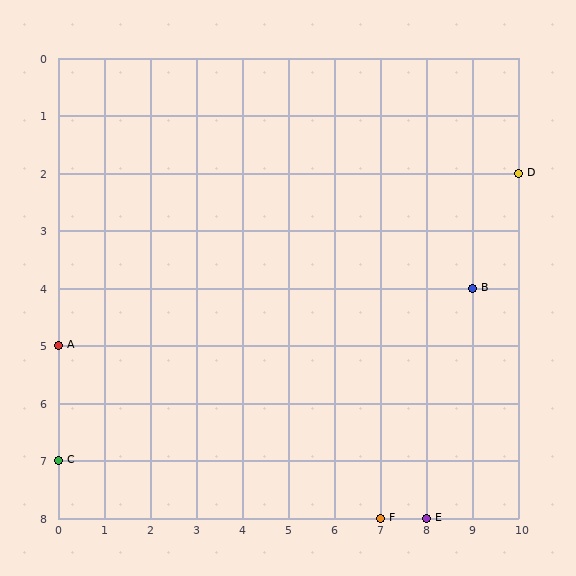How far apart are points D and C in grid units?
Points D and C are 10 columns and 5 rows apart (about 11.2 grid units diagonally).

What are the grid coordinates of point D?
Point D is at grid coordinates (10, 2).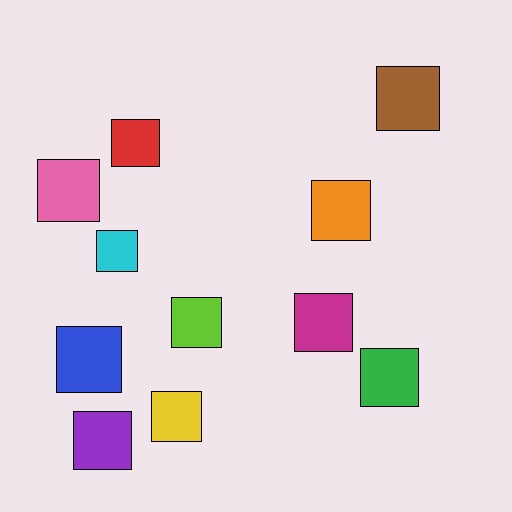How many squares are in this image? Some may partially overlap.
There are 11 squares.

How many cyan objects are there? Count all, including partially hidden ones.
There is 1 cyan object.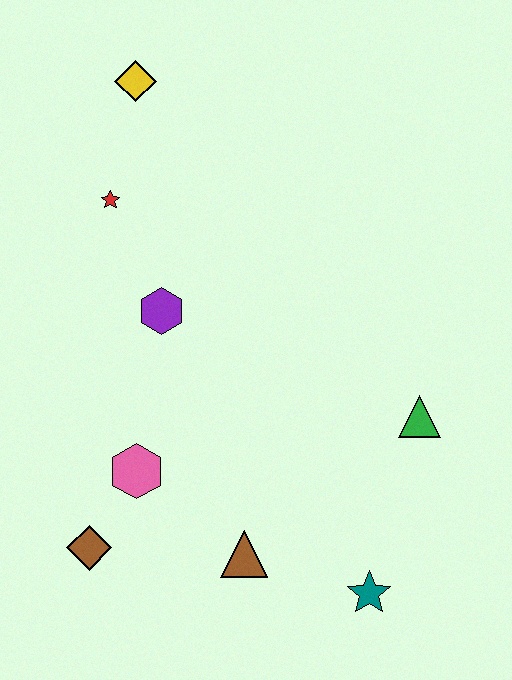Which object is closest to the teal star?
The brown triangle is closest to the teal star.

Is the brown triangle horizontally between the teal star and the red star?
Yes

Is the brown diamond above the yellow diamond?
No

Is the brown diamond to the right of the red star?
No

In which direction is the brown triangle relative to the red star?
The brown triangle is below the red star.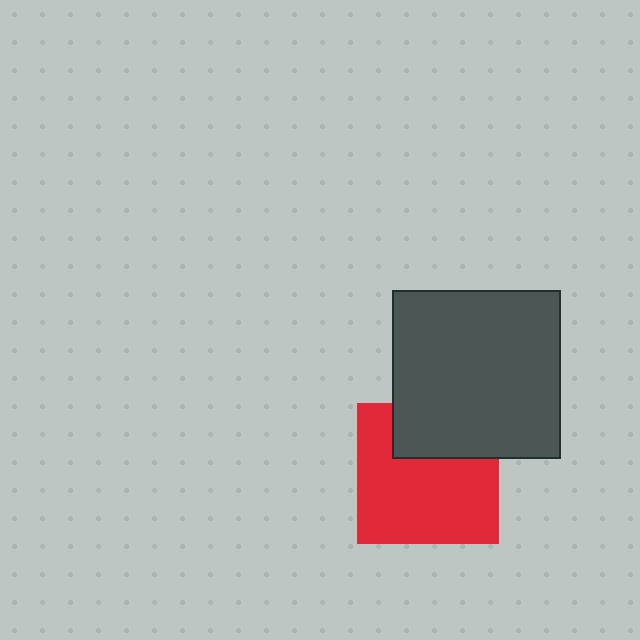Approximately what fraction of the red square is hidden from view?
Roughly 30% of the red square is hidden behind the dark gray square.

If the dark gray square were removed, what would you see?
You would see the complete red square.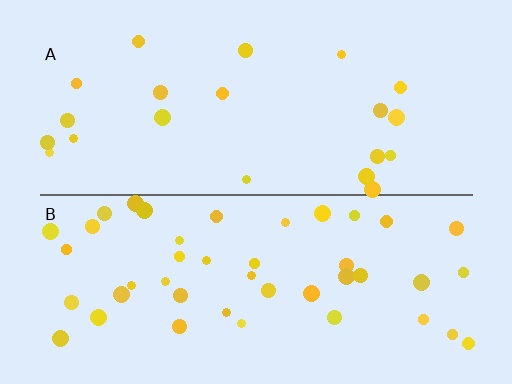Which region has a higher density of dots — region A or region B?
B (the bottom).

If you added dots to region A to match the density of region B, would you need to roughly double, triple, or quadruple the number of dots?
Approximately double.